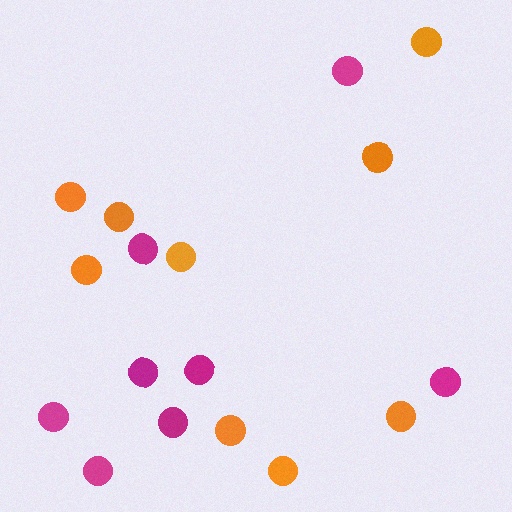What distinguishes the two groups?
There are 2 groups: one group of orange circles (9) and one group of magenta circles (8).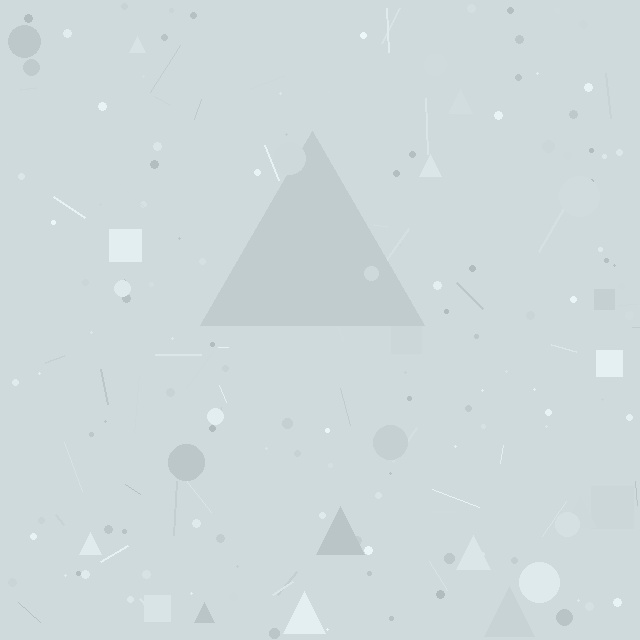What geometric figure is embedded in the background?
A triangle is embedded in the background.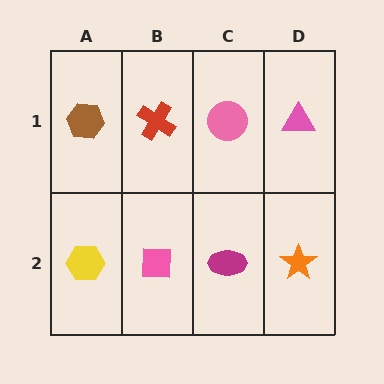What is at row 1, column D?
A pink triangle.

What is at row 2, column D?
An orange star.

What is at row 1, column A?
A brown hexagon.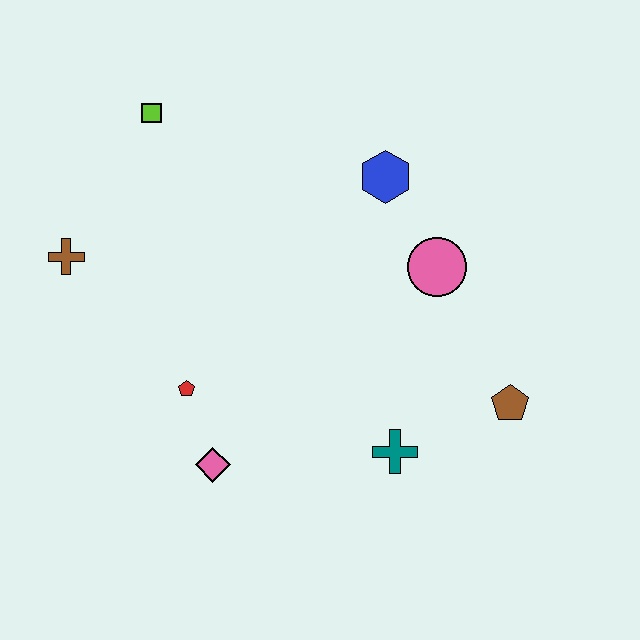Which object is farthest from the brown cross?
The brown pentagon is farthest from the brown cross.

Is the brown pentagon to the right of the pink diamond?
Yes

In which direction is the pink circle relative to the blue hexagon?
The pink circle is below the blue hexagon.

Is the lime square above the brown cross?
Yes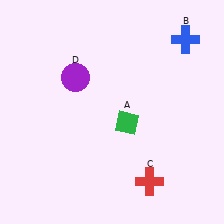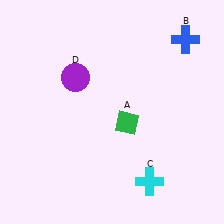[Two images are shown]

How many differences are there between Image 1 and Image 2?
There is 1 difference between the two images.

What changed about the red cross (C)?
In Image 1, C is red. In Image 2, it changed to cyan.